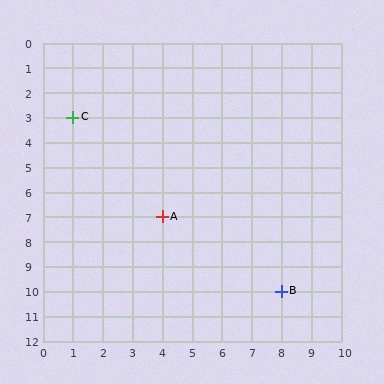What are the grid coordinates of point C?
Point C is at grid coordinates (1, 3).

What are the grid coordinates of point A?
Point A is at grid coordinates (4, 7).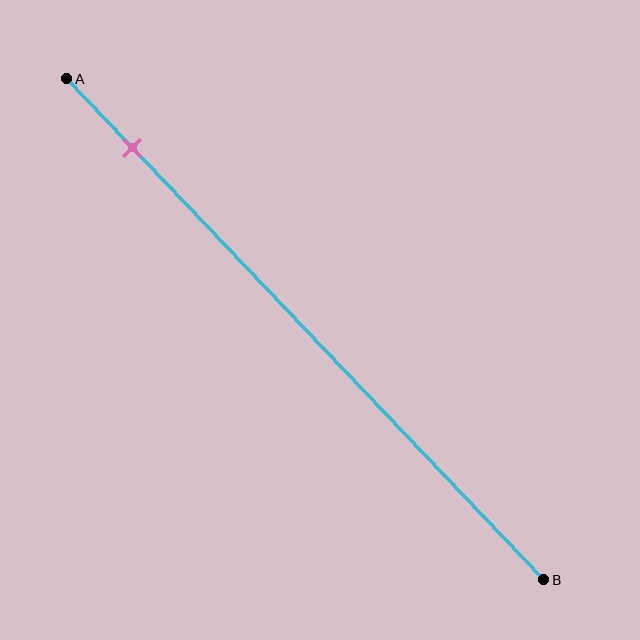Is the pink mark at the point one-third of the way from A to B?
No, the mark is at about 15% from A, not at the 33% one-third point.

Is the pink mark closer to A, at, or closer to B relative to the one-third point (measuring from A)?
The pink mark is closer to point A than the one-third point of segment AB.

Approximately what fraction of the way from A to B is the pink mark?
The pink mark is approximately 15% of the way from A to B.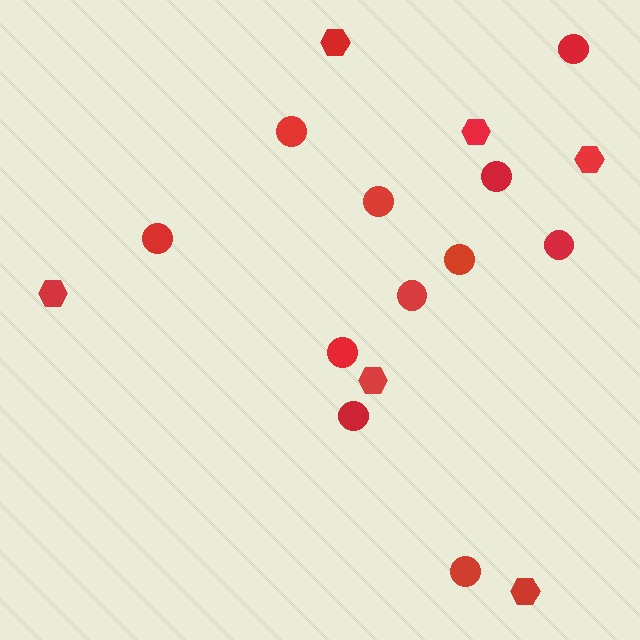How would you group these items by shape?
There are 2 groups: one group of circles (11) and one group of hexagons (6).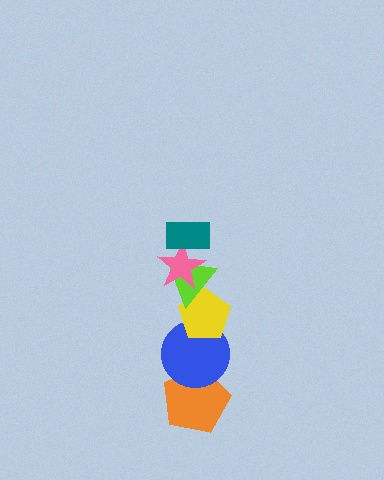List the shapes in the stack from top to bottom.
From top to bottom: the teal rectangle, the pink star, the lime triangle, the yellow pentagon, the blue circle, the orange pentagon.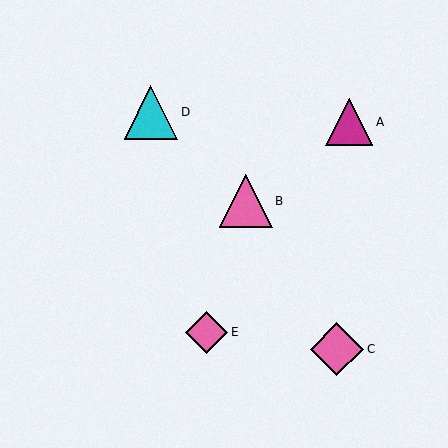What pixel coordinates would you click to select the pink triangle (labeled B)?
Click at (246, 201) to select the pink triangle B.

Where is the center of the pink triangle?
The center of the pink triangle is at (246, 201).